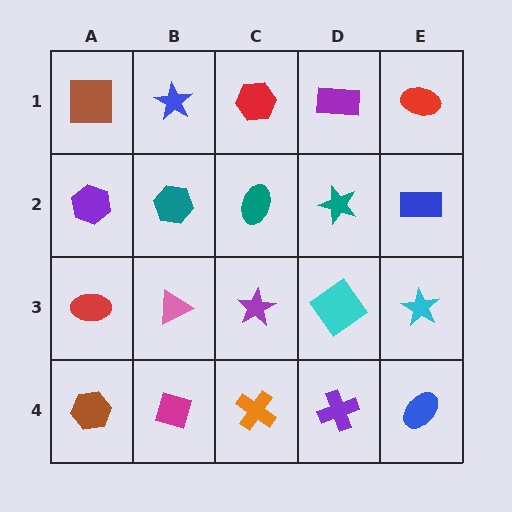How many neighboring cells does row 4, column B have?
3.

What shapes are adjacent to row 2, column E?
A red ellipse (row 1, column E), a cyan star (row 3, column E), a teal star (row 2, column D).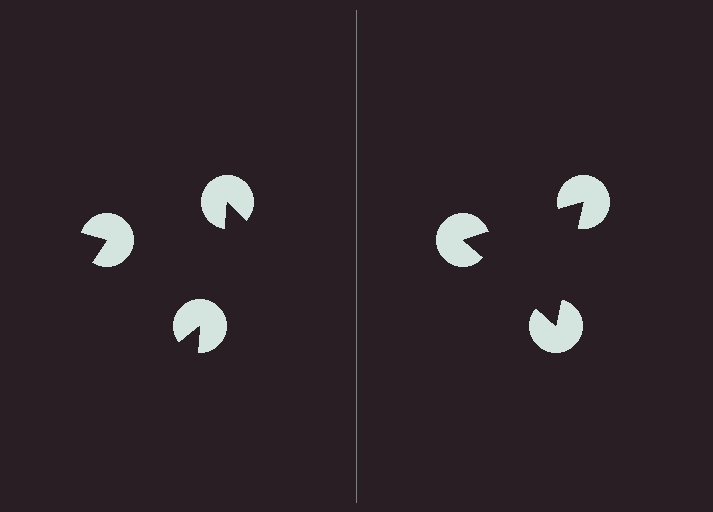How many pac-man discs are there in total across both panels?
6 — 3 on each side.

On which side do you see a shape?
An illusory triangle appears on the right side. On the left side the wedge cuts are rotated, so no coherent shape forms.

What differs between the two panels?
The pac-man discs are positioned identically on both sides; only the wedge orientations differ. On the right they align to a triangle; on the left they are misaligned.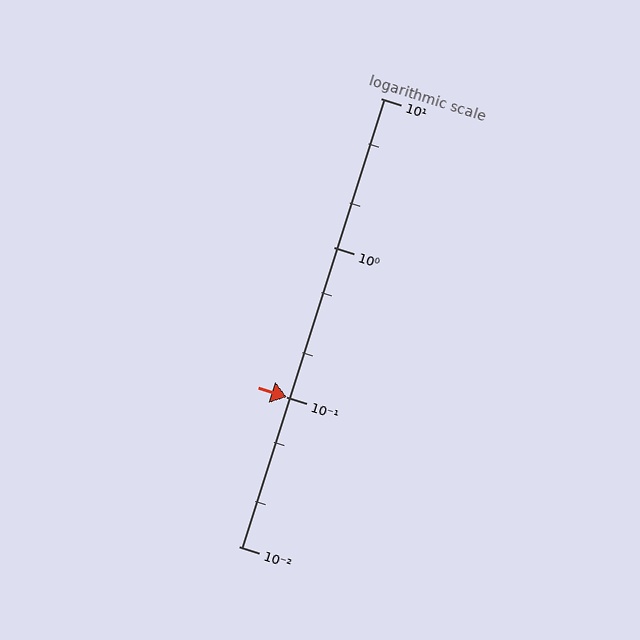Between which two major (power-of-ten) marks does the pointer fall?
The pointer is between 0.1 and 1.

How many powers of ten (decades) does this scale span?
The scale spans 3 decades, from 0.01 to 10.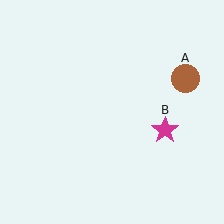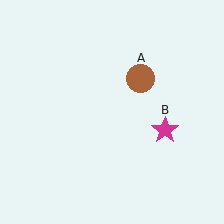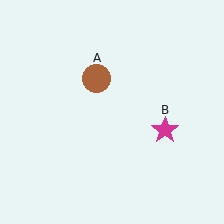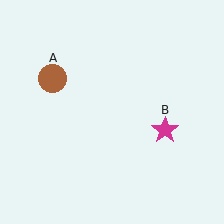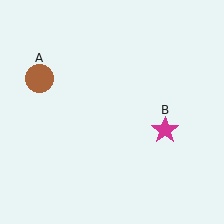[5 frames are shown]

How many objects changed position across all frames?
1 object changed position: brown circle (object A).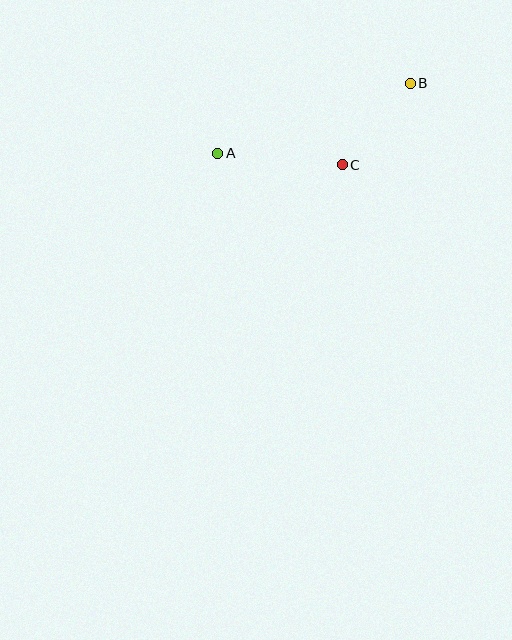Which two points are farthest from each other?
Points A and B are farthest from each other.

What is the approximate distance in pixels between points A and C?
The distance between A and C is approximately 125 pixels.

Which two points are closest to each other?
Points B and C are closest to each other.